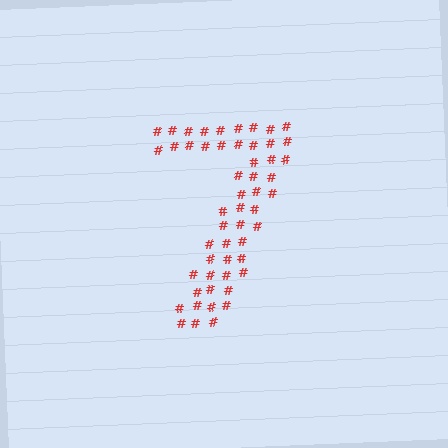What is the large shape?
The large shape is the digit 7.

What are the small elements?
The small elements are hash symbols.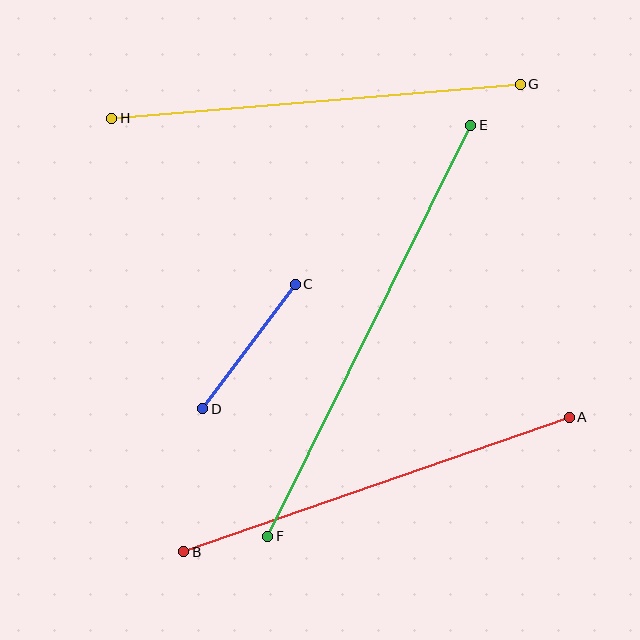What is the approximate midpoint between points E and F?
The midpoint is at approximately (369, 331) pixels.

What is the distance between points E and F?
The distance is approximately 459 pixels.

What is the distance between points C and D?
The distance is approximately 155 pixels.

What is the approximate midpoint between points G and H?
The midpoint is at approximately (316, 101) pixels.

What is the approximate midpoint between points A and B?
The midpoint is at approximately (376, 485) pixels.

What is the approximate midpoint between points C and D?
The midpoint is at approximately (249, 347) pixels.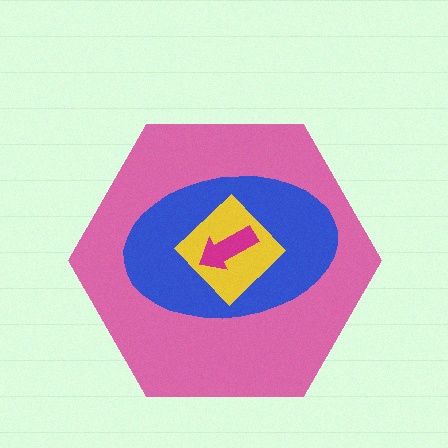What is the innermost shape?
The magenta arrow.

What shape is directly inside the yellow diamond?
The magenta arrow.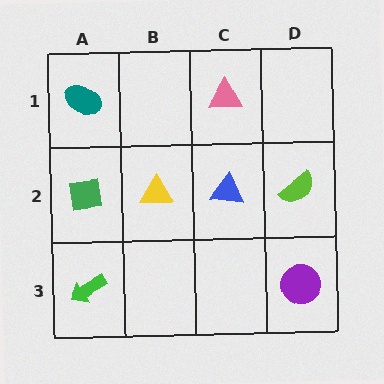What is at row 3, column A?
A green arrow.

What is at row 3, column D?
A purple circle.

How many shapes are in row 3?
2 shapes.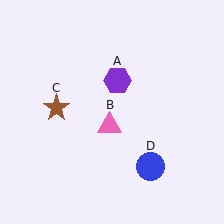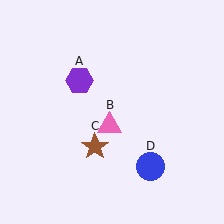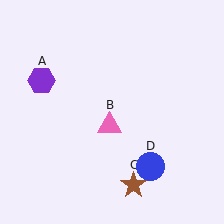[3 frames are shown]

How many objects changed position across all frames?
2 objects changed position: purple hexagon (object A), brown star (object C).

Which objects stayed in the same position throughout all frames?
Pink triangle (object B) and blue circle (object D) remained stationary.